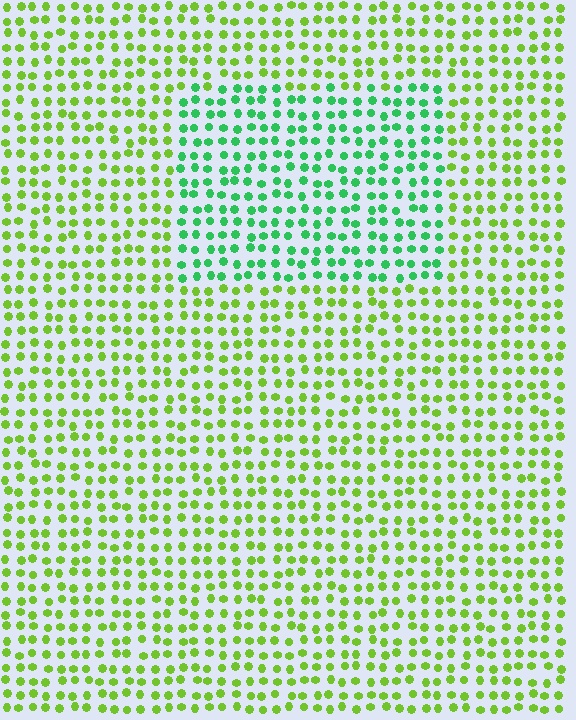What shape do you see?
I see a rectangle.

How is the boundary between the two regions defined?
The boundary is defined purely by a slight shift in hue (about 45 degrees). Spacing, size, and orientation are identical on both sides.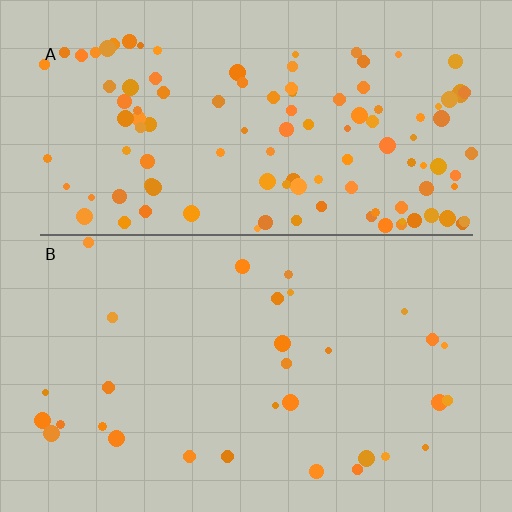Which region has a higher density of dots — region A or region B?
A (the top).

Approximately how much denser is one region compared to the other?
Approximately 3.7× — region A over region B.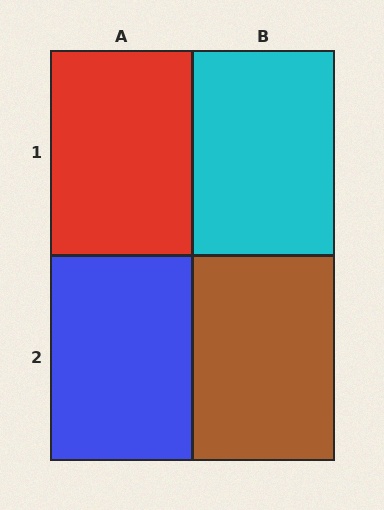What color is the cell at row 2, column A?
Blue.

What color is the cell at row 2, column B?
Brown.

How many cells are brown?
1 cell is brown.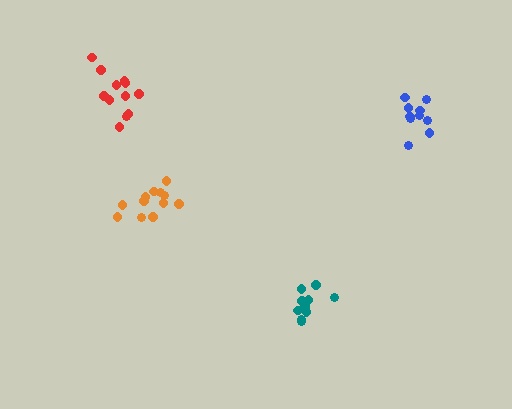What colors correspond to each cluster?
The clusters are colored: orange, blue, teal, red.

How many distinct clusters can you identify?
There are 4 distinct clusters.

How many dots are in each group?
Group 1: 12 dots, Group 2: 10 dots, Group 3: 10 dots, Group 4: 12 dots (44 total).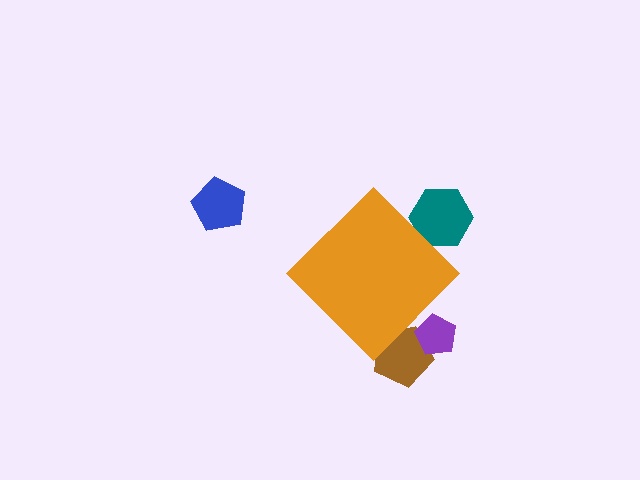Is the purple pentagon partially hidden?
Yes, the purple pentagon is partially hidden behind the orange diamond.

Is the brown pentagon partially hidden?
Yes, the brown pentagon is partially hidden behind the orange diamond.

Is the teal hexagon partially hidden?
Yes, the teal hexagon is partially hidden behind the orange diamond.